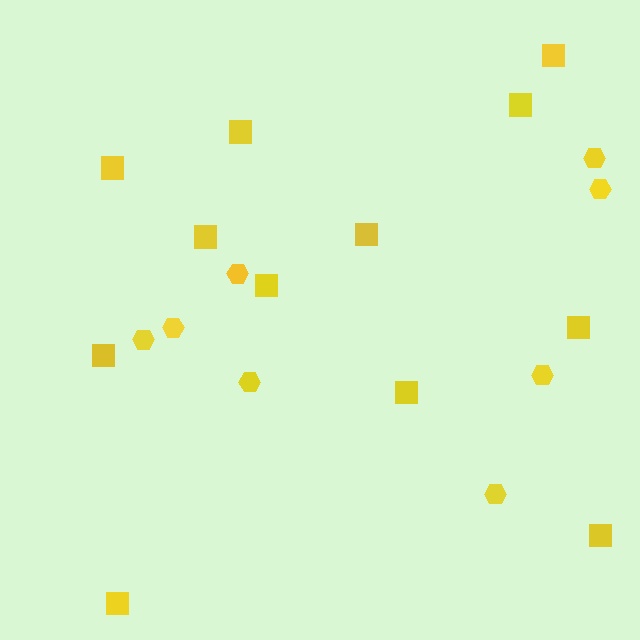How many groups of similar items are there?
There are 2 groups: one group of squares (12) and one group of hexagons (8).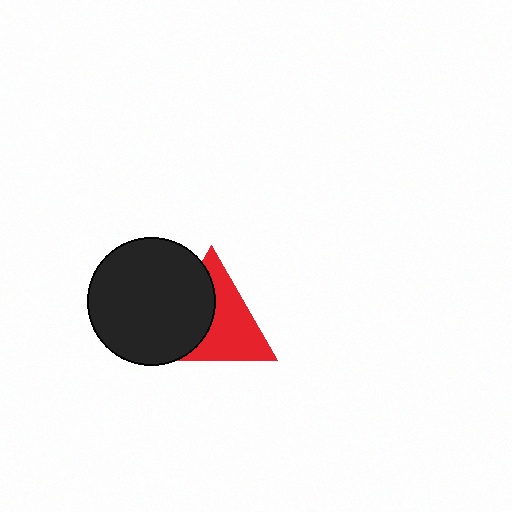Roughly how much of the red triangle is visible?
About half of it is visible (roughly 56%).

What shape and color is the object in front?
The object in front is a black circle.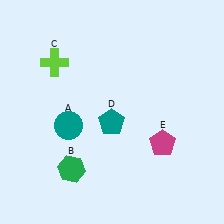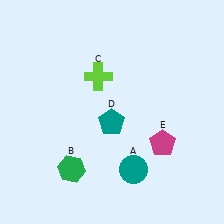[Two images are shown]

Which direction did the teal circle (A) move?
The teal circle (A) moved right.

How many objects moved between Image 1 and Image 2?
2 objects moved between the two images.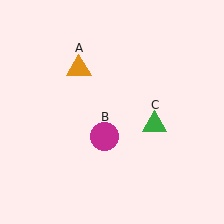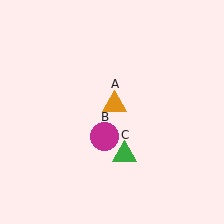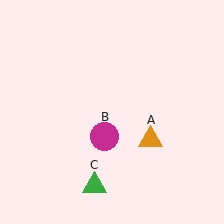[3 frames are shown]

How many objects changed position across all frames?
2 objects changed position: orange triangle (object A), green triangle (object C).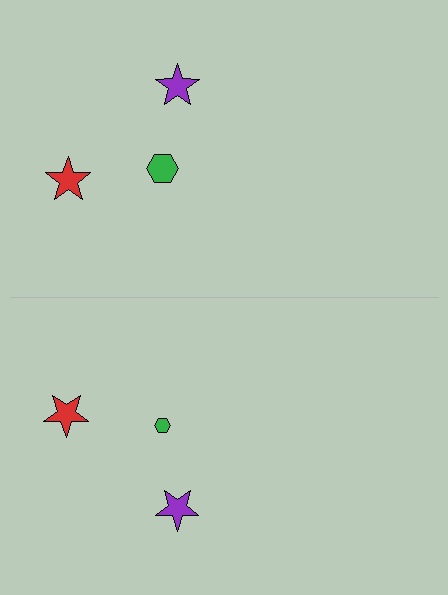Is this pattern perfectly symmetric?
No, the pattern is not perfectly symmetric. The green hexagon on the bottom side has a different size than its mirror counterpart.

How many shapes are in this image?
There are 6 shapes in this image.